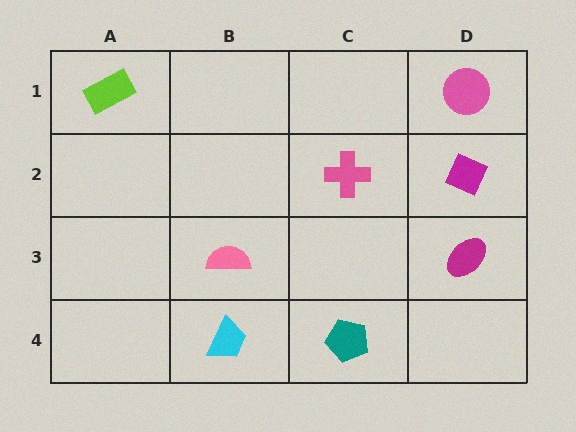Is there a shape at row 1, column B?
No, that cell is empty.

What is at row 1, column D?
A pink circle.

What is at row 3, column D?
A magenta ellipse.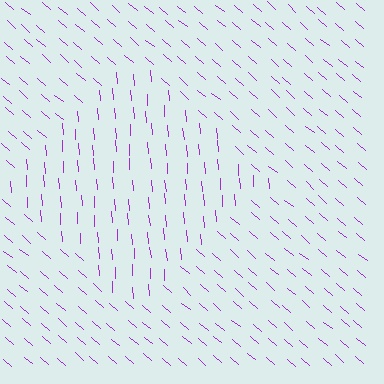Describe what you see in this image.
The image is filled with small purple line segments. A diamond region in the image has lines oriented differently from the surrounding lines, creating a visible texture boundary.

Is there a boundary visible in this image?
Yes, there is a texture boundary formed by a change in line orientation.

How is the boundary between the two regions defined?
The boundary is defined purely by a change in line orientation (approximately 45 degrees difference). All lines are the same color and thickness.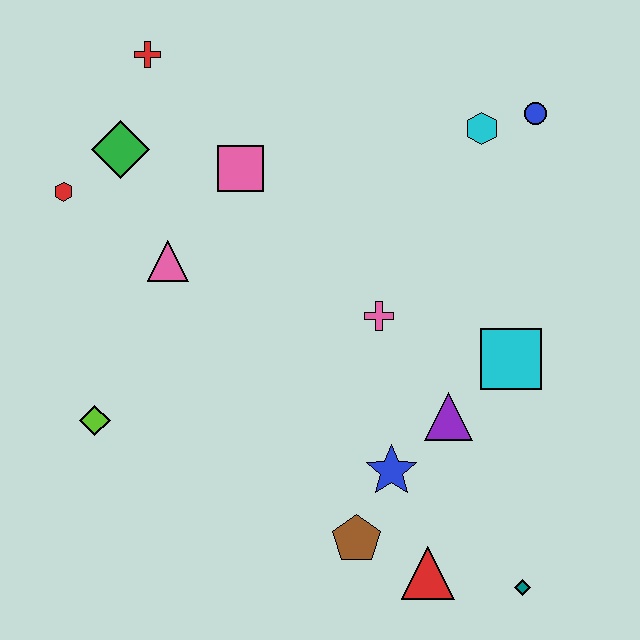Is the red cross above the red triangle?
Yes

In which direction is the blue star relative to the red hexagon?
The blue star is to the right of the red hexagon.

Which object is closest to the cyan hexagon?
The blue circle is closest to the cyan hexagon.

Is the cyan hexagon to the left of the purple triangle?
No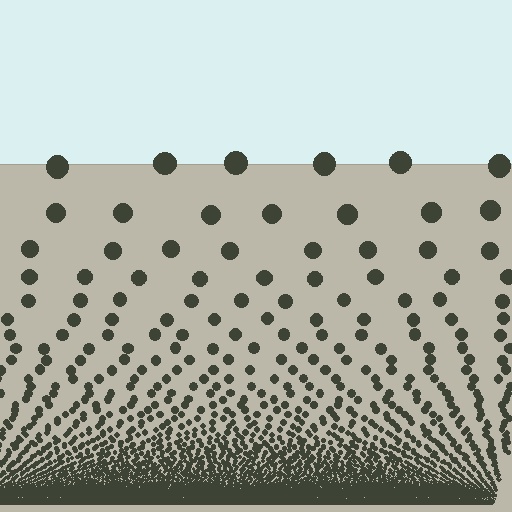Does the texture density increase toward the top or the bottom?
Density increases toward the bottom.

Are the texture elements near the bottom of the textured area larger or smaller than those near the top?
Smaller. The gradient is inverted — elements near the bottom are smaller and denser.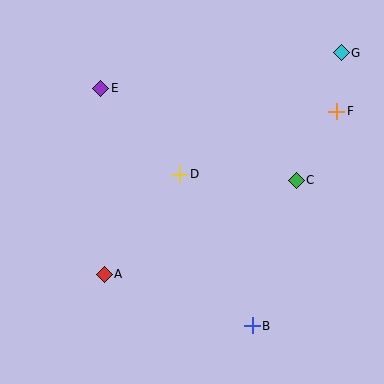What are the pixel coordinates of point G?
Point G is at (341, 53).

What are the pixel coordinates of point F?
Point F is at (337, 111).